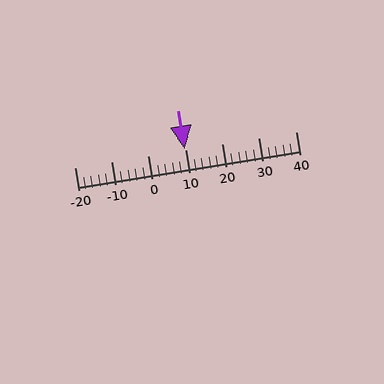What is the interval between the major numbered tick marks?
The major tick marks are spaced 10 units apart.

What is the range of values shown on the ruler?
The ruler shows values from -20 to 40.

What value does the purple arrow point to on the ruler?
The purple arrow points to approximately 10.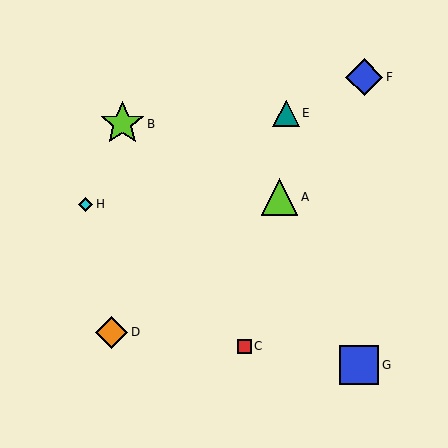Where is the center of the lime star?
The center of the lime star is at (122, 124).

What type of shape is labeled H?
Shape H is a cyan diamond.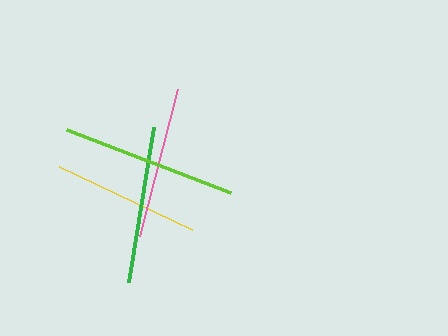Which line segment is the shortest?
The yellow line is the shortest at approximately 147 pixels.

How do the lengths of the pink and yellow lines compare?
The pink and yellow lines are approximately the same length.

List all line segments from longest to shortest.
From longest to shortest: lime, green, pink, yellow.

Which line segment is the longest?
The lime line is the longest at approximately 176 pixels.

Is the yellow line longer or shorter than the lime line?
The lime line is longer than the yellow line.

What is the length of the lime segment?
The lime segment is approximately 176 pixels long.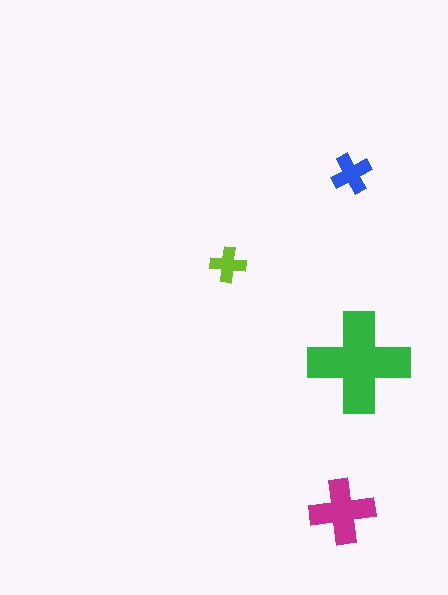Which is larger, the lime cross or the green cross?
The green one.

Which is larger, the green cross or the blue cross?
The green one.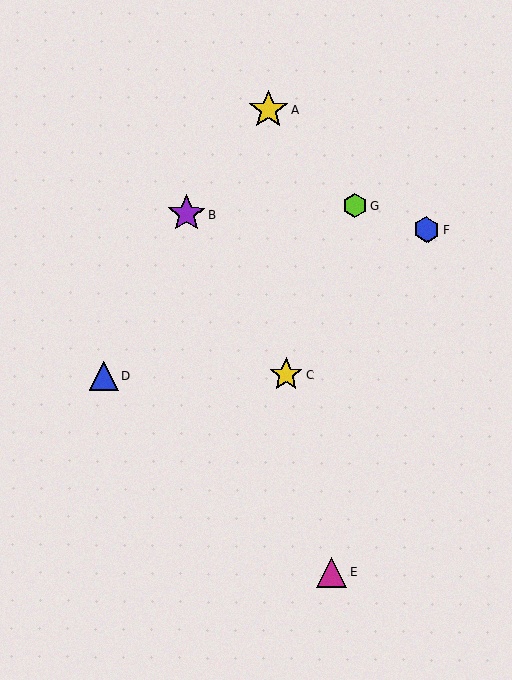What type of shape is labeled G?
Shape G is a lime hexagon.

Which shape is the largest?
The yellow star (labeled A) is the largest.